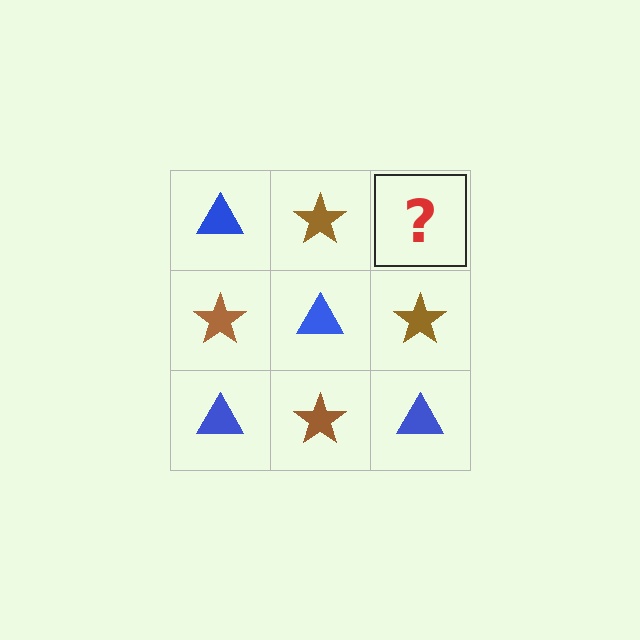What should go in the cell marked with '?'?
The missing cell should contain a blue triangle.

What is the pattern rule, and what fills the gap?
The rule is that it alternates blue triangle and brown star in a checkerboard pattern. The gap should be filled with a blue triangle.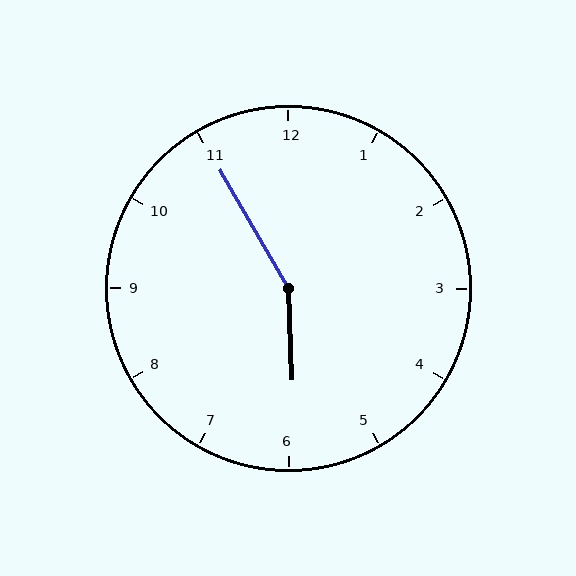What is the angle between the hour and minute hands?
Approximately 152 degrees.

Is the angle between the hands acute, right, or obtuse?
It is obtuse.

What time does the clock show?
5:55.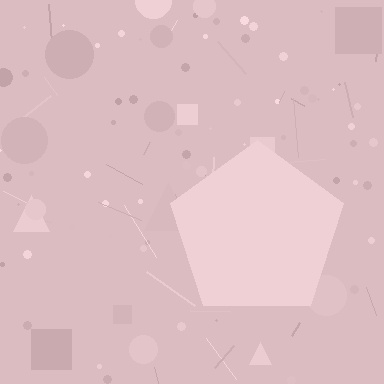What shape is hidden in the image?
A pentagon is hidden in the image.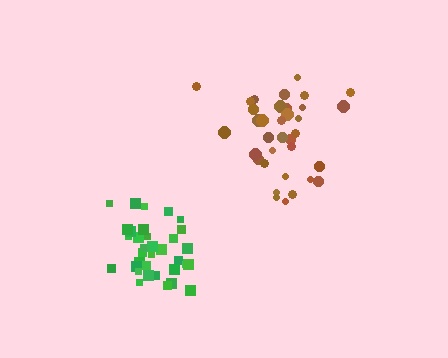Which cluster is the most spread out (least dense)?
Brown.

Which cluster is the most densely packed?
Green.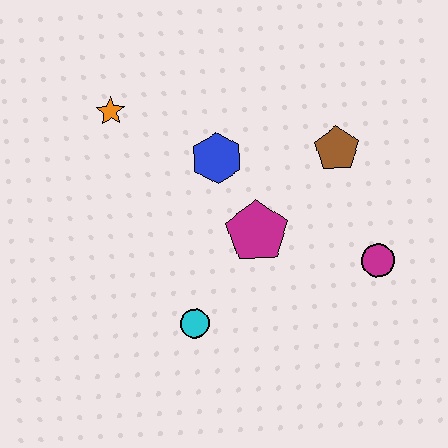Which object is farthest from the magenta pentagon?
The orange star is farthest from the magenta pentagon.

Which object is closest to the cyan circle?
The magenta pentagon is closest to the cyan circle.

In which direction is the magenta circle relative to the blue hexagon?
The magenta circle is to the right of the blue hexagon.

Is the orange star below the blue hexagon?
No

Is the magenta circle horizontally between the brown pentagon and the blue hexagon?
No